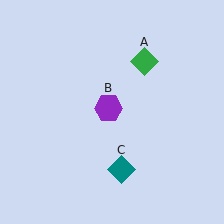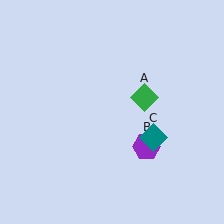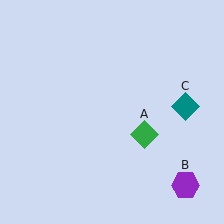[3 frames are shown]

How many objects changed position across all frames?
3 objects changed position: green diamond (object A), purple hexagon (object B), teal diamond (object C).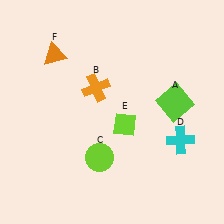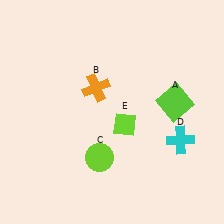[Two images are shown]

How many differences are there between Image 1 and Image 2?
There is 1 difference between the two images.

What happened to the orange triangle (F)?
The orange triangle (F) was removed in Image 2. It was in the top-left area of Image 1.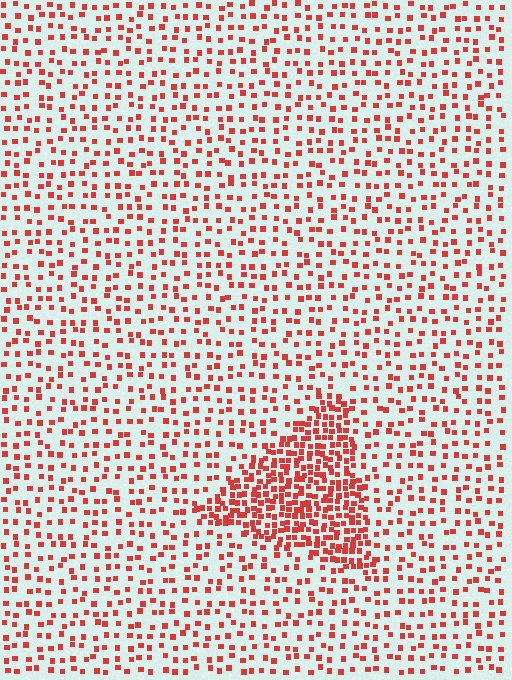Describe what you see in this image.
The image contains small red elements arranged at two different densities. A triangle-shaped region is visible where the elements are more densely packed than the surrounding area.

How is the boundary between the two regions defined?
The boundary is defined by a change in element density (approximately 2.5x ratio). All elements are the same color, size, and shape.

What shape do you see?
I see a triangle.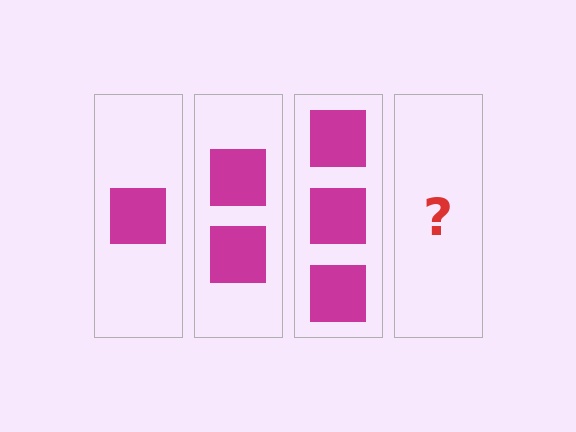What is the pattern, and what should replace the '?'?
The pattern is that each step adds one more square. The '?' should be 4 squares.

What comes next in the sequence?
The next element should be 4 squares.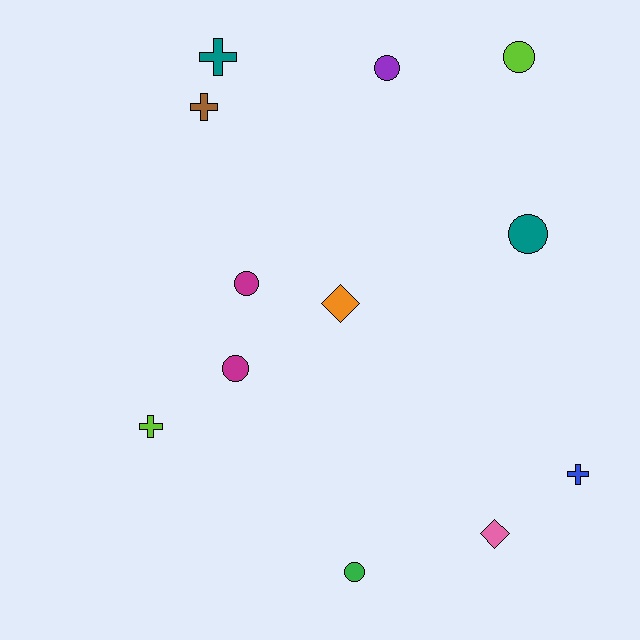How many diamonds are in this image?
There are 2 diamonds.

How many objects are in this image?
There are 12 objects.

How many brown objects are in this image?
There is 1 brown object.